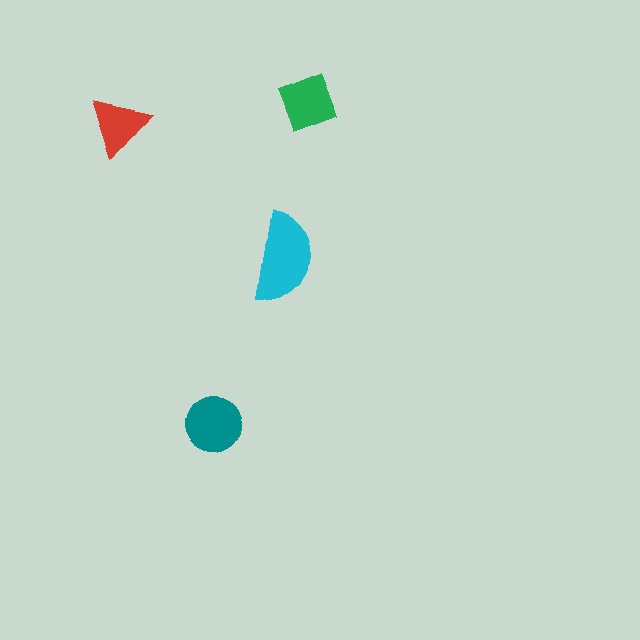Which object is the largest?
The cyan semicircle.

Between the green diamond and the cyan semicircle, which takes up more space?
The cyan semicircle.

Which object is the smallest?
The red triangle.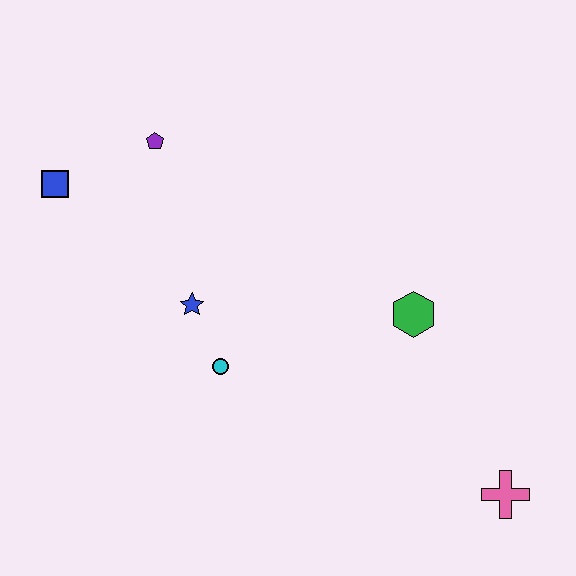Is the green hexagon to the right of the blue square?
Yes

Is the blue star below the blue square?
Yes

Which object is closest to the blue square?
The purple pentagon is closest to the blue square.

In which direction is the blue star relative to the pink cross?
The blue star is to the left of the pink cross.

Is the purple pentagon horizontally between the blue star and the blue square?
Yes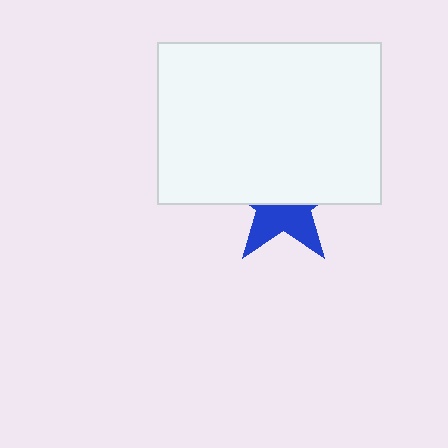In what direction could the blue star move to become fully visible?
The blue star could move down. That would shift it out from behind the white rectangle entirely.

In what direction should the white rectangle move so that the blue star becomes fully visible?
The white rectangle should move up. That is the shortest direction to clear the overlap and leave the blue star fully visible.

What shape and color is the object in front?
The object in front is a white rectangle.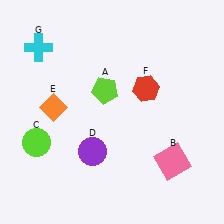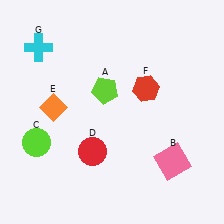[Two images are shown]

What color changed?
The circle (D) changed from purple in Image 1 to red in Image 2.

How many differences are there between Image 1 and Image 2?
There is 1 difference between the two images.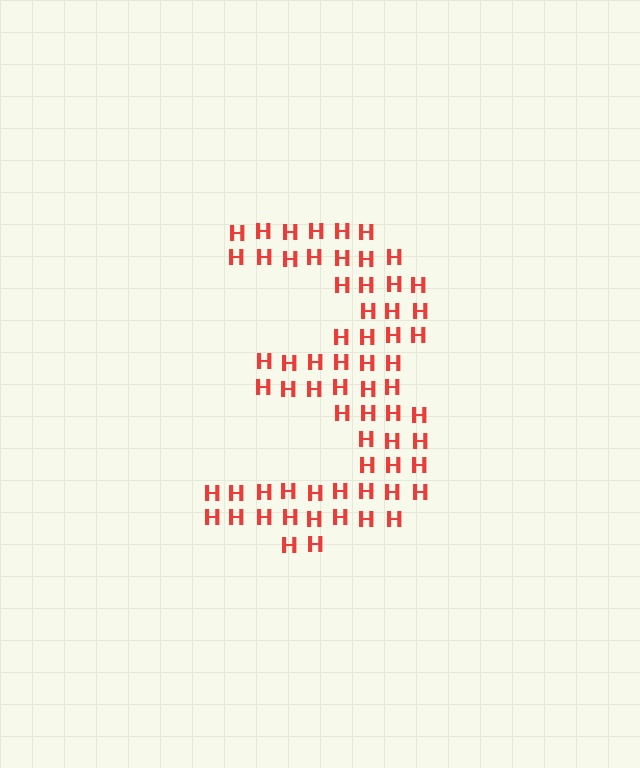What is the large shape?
The large shape is the digit 3.